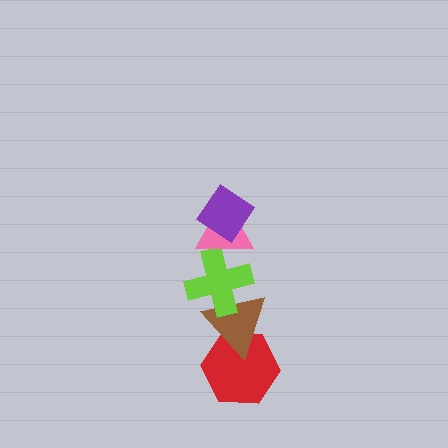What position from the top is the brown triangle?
The brown triangle is 4th from the top.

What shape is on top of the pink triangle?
The purple diamond is on top of the pink triangle.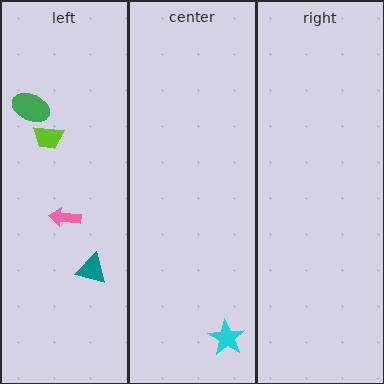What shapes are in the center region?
The cyan star.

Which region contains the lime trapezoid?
The left region.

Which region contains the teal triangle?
The left region.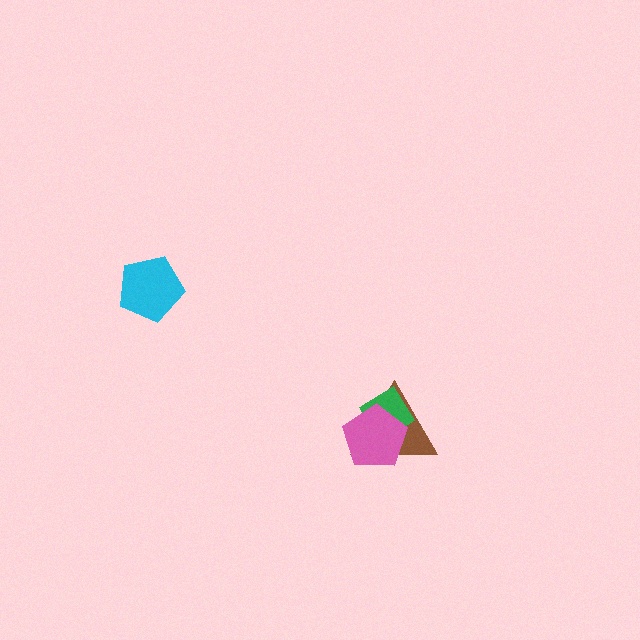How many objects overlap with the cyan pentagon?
0 objects overlap with the cyan pentagon.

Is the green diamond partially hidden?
Yes, it is partially covered by another shape.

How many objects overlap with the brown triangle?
2 objects overlap with the brown triangle.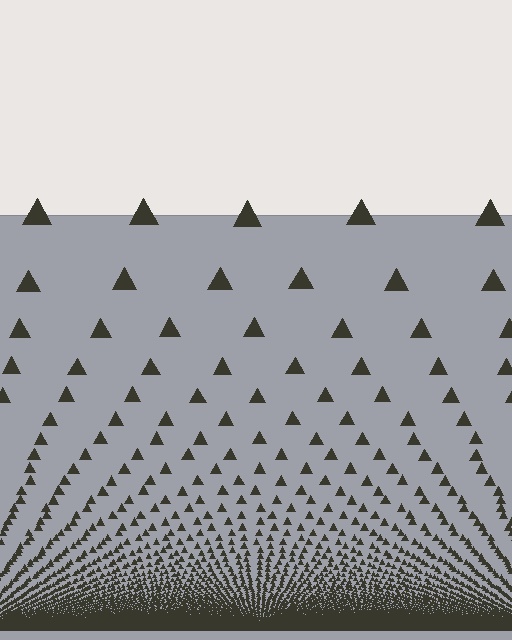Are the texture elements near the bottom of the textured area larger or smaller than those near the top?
Smaller. The gradient is inverted — elements near the bottom are smaller and denser.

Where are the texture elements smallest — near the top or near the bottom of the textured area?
Near the bottom.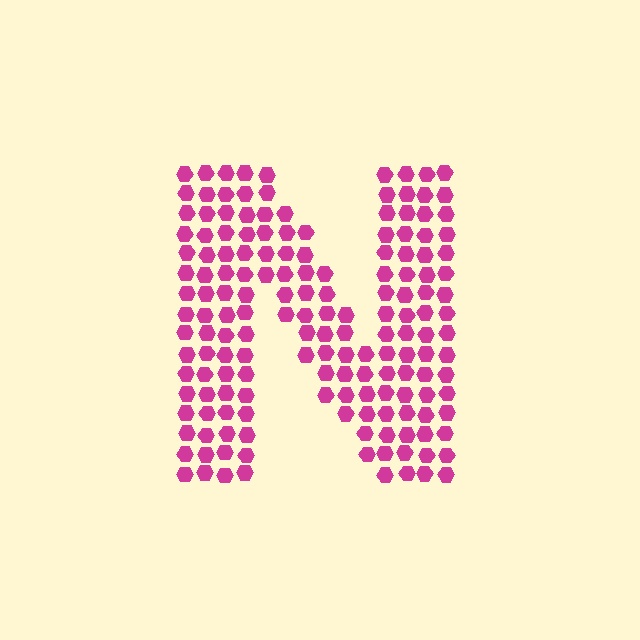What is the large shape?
The large shape is the letter N.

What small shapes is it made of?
It is made of small hexagons.